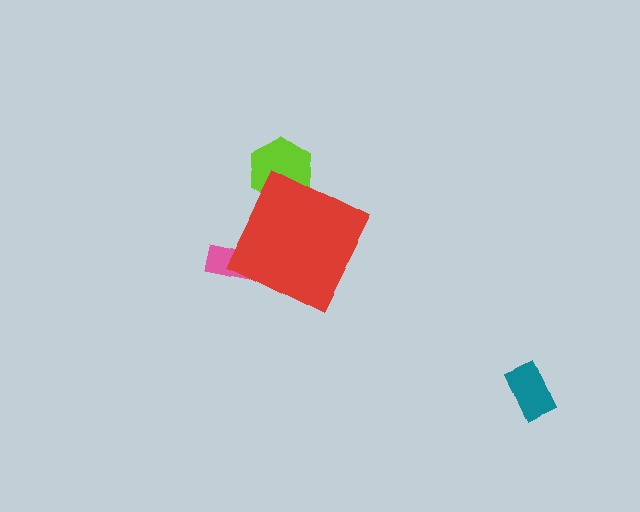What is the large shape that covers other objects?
A red diamond.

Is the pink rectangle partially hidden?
Yes, the pink rectangle is partially hidden behind the red diamond.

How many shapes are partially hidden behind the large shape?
2 shapes are partially hidden.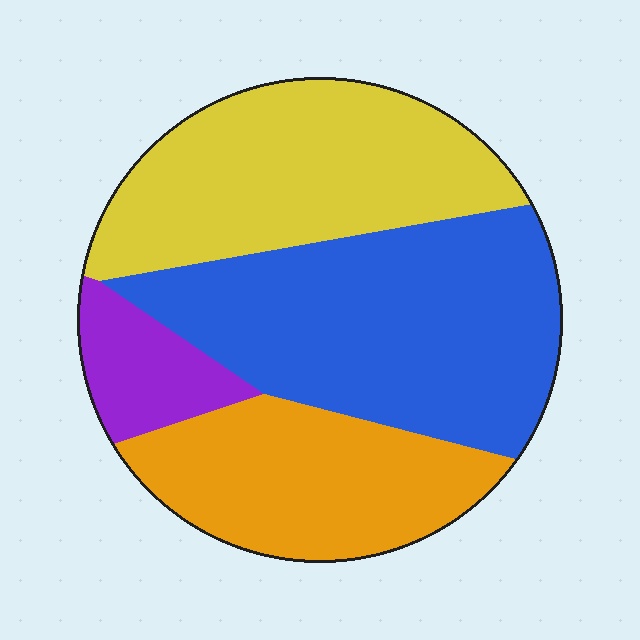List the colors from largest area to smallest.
From largest to smallest: blue, yellow, orange, purple.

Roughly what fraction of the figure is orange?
Orange covers about 25% of the figure.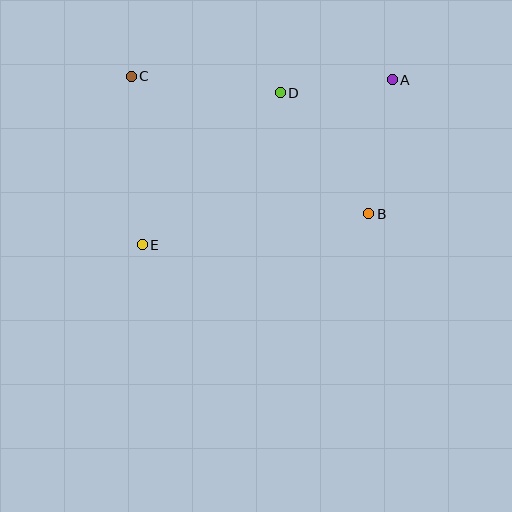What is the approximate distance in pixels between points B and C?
The distance between B and C is approximately 275 pixels.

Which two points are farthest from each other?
Points A and E are farthest from each other.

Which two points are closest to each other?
Points A and D are closest to each other.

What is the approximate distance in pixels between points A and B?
The distance between A and B is approximately 136 pixels.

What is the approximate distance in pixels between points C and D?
The distance between C and D is approximately 150 pixels.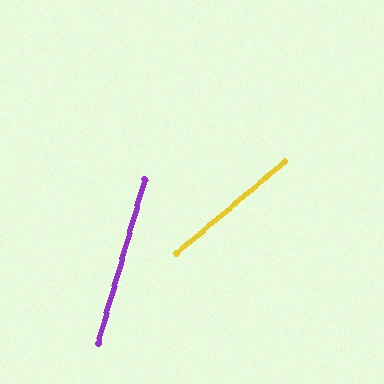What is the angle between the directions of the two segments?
Approximately 34 degrees.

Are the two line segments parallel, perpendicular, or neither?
Neither parallel nor perpendicular — they differ by about 34°.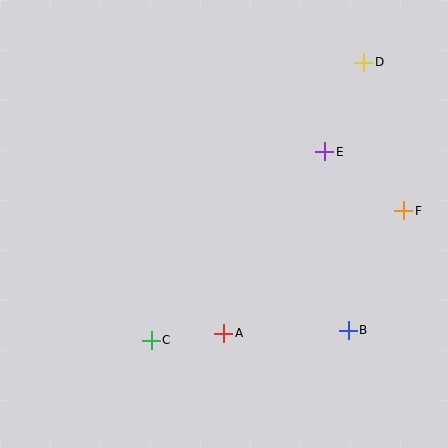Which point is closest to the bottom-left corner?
Point C is closest to the bottom-left corner.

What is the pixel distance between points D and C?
The distance between D and C is 350 pixels.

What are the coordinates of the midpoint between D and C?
The midpoint between D and C is at (257, 201).